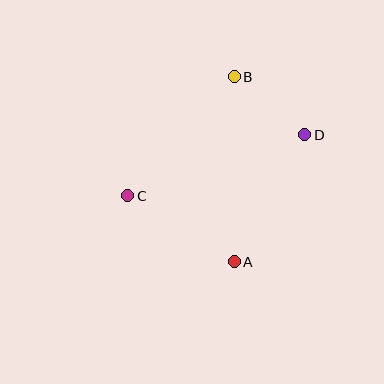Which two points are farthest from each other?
Points C and D are farthest from each other.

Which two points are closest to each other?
Points B and D are closest to each other.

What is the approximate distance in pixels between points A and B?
The distance between A and B is approximately 185 pixels.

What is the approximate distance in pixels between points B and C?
The distance between B and C is approximately 160 pixels.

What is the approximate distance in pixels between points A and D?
The distance between A and D is approximately 145 pixels.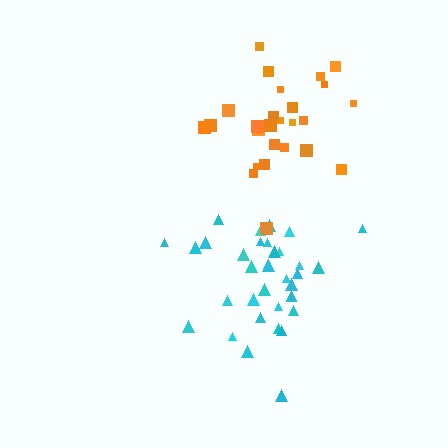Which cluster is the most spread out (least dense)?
Orange.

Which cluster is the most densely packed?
Cyan.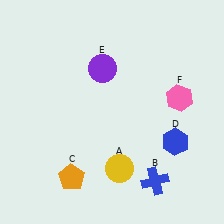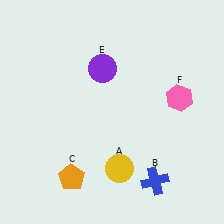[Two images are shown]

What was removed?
The blue hexagon (D) was removed in Image 2.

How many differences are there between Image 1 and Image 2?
There is 1 difference between the two images.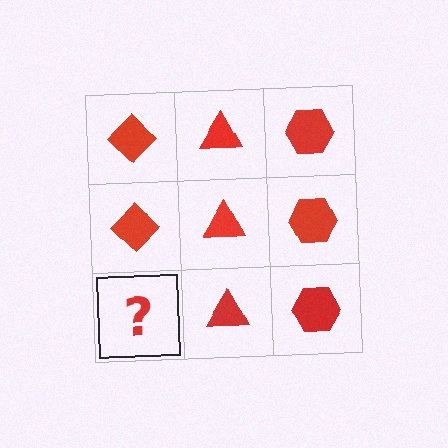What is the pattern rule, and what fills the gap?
The rule is that each column has a consistent shape. The gap should be filled with a red diamond.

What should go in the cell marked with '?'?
The missing cell should contain a red diamond.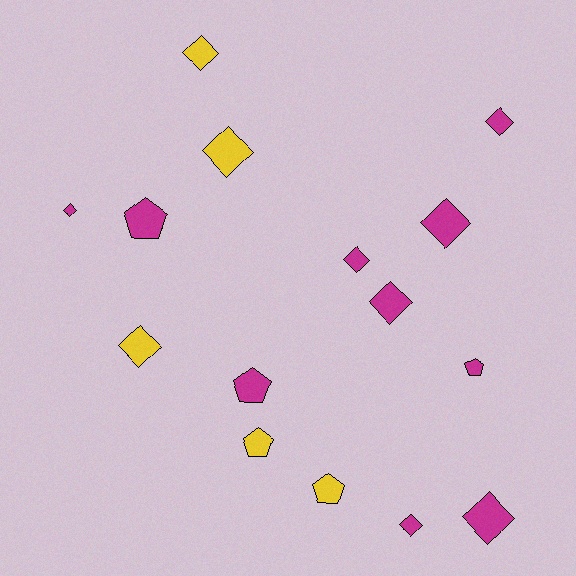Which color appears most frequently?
Magenta, with 10 objects.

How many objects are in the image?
There are 15 objects.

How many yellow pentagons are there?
There are 2 yellow pentagons.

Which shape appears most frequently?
Diamond, with 10 objects.